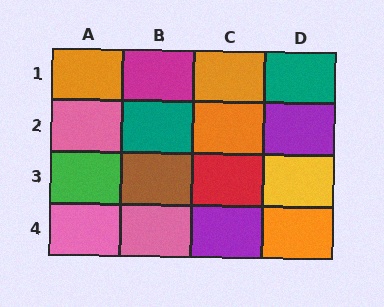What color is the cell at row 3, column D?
Yellow.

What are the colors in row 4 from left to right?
Pink, pink, purple, orange.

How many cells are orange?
4 cells are orange.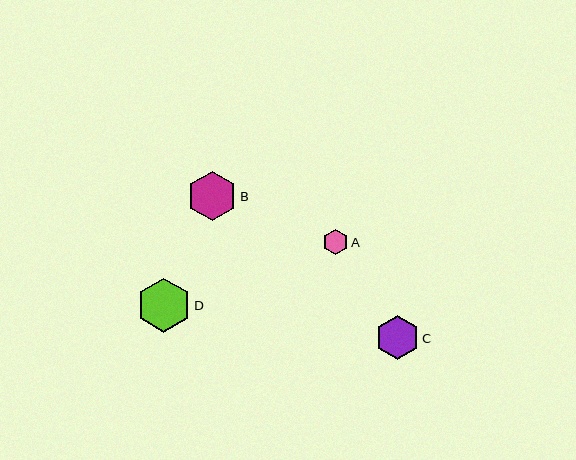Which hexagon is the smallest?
Hexagon A is the smallest with a size of approximately 25 pixels.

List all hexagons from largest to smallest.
From largest to smallest: D, B, C, A.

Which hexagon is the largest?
Hexagon D is the largest with a size of approximately 54 pixels.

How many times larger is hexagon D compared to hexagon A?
Hexagon D is approximately 2.1 times the size of hexagon A.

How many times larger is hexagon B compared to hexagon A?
Hexagon B is approximately 2.0 times the size of hexagon A.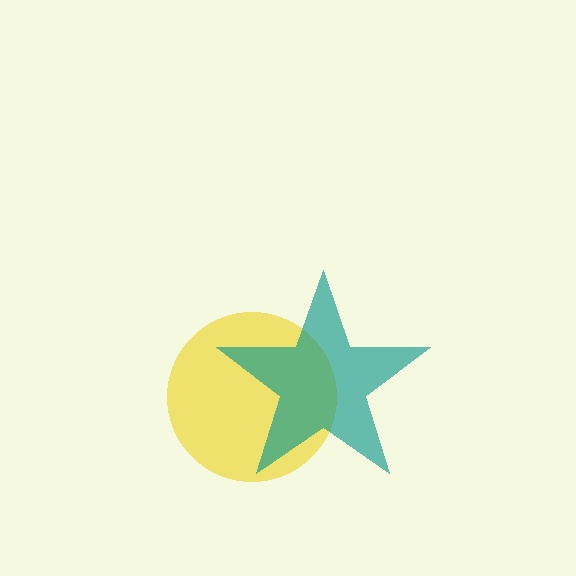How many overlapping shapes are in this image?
There are 2 overlapping shapes in the image.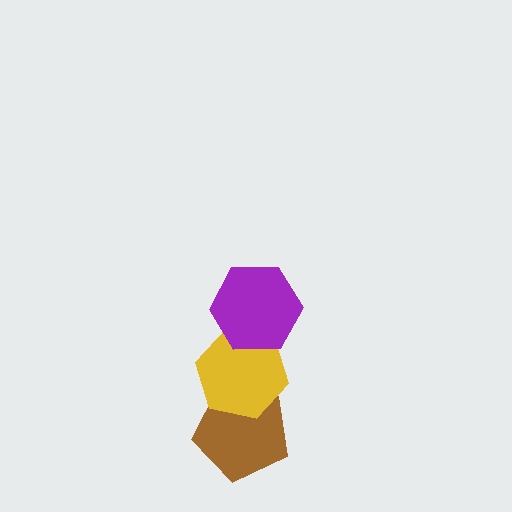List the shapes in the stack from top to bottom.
From top to bottom: the purple hexagon, the yellow hexagon, the brown pentagon.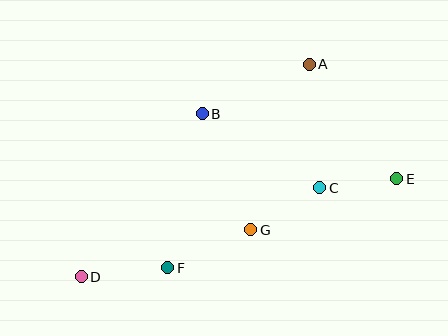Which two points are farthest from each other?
Points D and E are farthest from each other.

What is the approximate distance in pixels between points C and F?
The distance between C and F is approximately 172 pixels.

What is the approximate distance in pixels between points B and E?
The distance between B and E is approximately 205 pixels.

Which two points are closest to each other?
Points C and E are closest to each other.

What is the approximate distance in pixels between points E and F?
The distance between E and F is approximately 246 pixels.